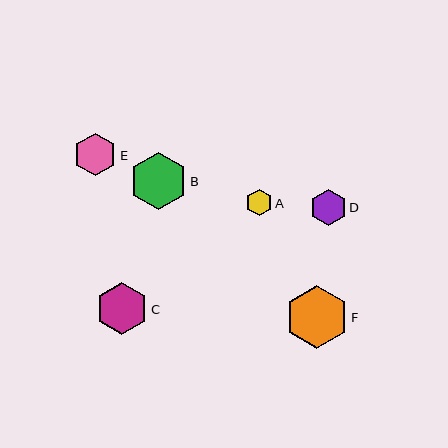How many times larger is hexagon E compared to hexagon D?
Hexagon E is approximately 1.2 times the size of hexagon D.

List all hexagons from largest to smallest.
From largest to smallest: F, B, C, E, D, A.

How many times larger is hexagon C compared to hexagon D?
Hexagon C is approximately 1.4 times the size of hexagon D.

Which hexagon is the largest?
Hexagon F is the largest with a size of approximately 63 pixels.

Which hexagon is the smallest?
Hexagon A is the smallest with a size of approximately 27 pixels.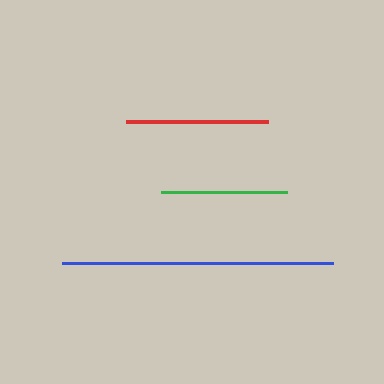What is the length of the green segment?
The green segment is approximately 126 pixels long.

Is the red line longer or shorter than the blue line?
The blue line is longer than the red line.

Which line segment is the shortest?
The green line is the shortest at approximately 126 pixels.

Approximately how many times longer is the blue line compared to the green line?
The blue line is approximately 2.1 times the length of the green line.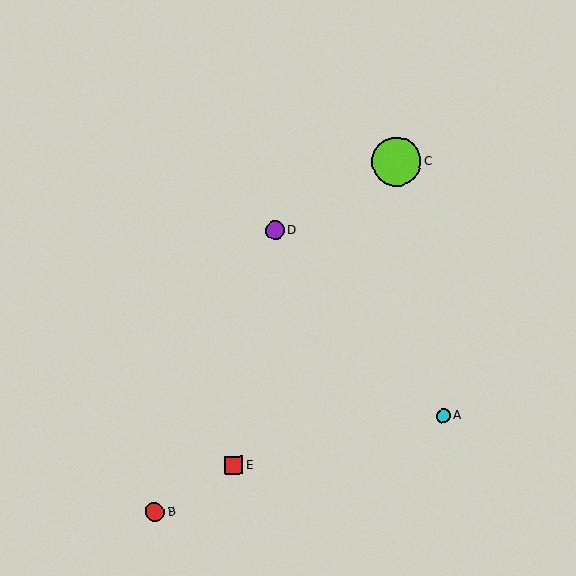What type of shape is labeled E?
Shape E is a red square.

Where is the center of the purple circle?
The center of the purple circle is at (275, 231).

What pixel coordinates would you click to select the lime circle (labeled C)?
Click at (397, 162) to select the lime circle C.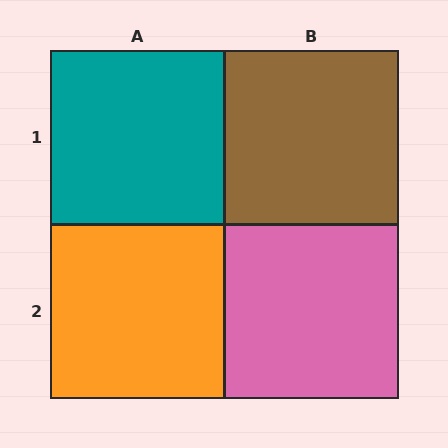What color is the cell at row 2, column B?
Pink.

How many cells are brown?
1 cell is brown.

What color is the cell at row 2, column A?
Orange.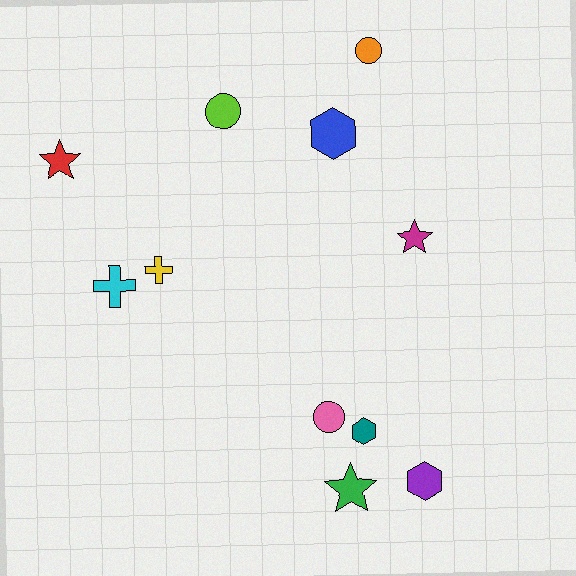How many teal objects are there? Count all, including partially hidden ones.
There is 1 teal object.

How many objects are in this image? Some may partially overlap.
There are 11 objects.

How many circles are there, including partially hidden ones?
There are 3 circles.